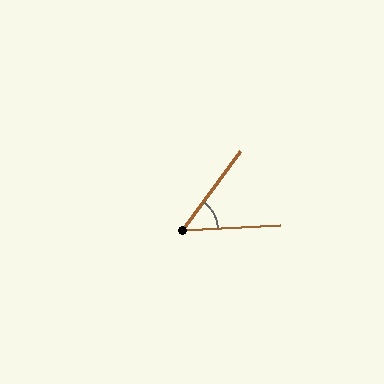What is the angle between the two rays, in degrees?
Approximately 51 degrees.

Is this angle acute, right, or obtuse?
It is acute.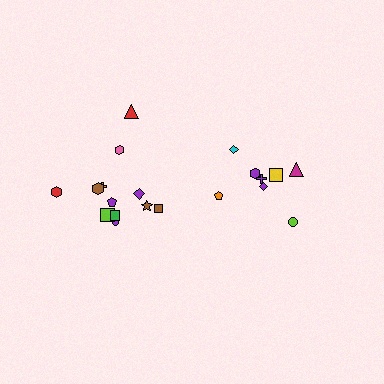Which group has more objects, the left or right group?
The left group.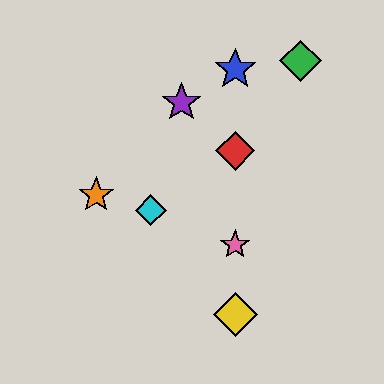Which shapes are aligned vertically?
The red diamond, the blue star, the yellow diamond, the pink star are aligned vertically.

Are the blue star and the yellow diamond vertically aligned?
Yes, both are at x≈235.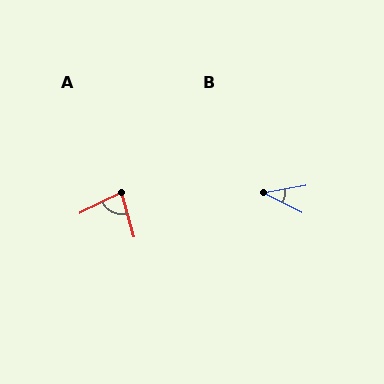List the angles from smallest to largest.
B (38°), A (80°).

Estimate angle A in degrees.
Approximately 80 degrees.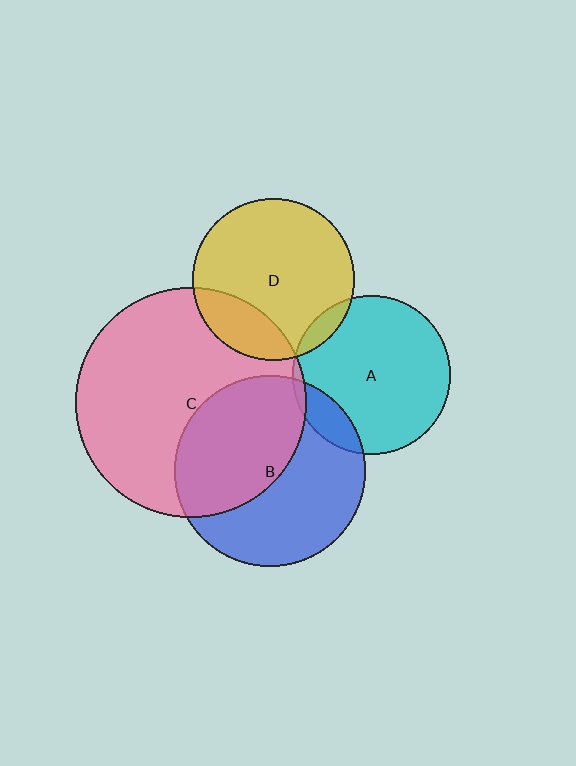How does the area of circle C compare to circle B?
Approximately 1.4 times.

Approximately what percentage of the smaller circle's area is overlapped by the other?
Approximately 5%.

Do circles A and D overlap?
Yes.